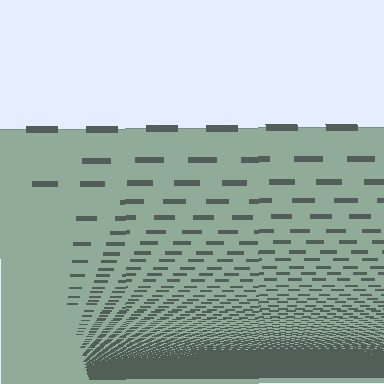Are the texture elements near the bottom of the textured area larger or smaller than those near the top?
Smaller. The gradient is inverted — elements near the bottom are smaller and denser.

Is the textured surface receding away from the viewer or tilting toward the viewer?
The surface appears to tilt toward the viewer. Texture elements get larger and sparser toward the top.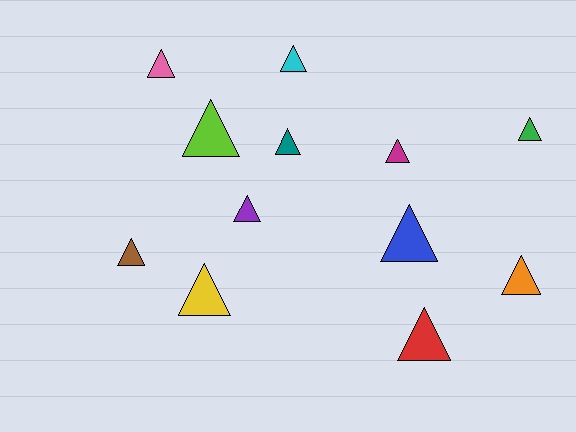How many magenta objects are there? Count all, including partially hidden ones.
There is 1 magenta object.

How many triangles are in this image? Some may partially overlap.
There are 12 triangles.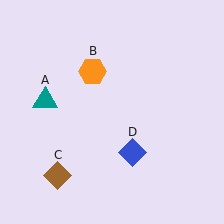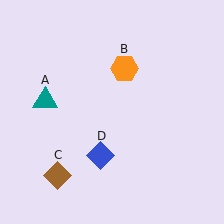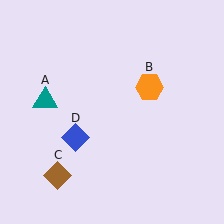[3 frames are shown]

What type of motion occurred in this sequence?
The orange hexagon (object B), blue diamond (object D) rotated clockwise around the center of the scene.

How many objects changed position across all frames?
2 objects changed position: orange hexagon (object B), blue diamond (object D).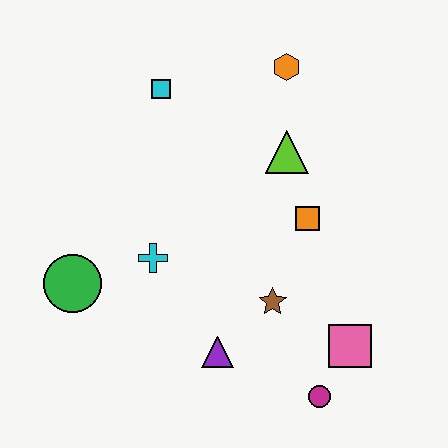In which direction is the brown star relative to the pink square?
The brown star is to the left of the pink square.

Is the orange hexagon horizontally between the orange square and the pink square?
No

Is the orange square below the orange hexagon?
Yes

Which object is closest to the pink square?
The magenta circle is closest to the pink square.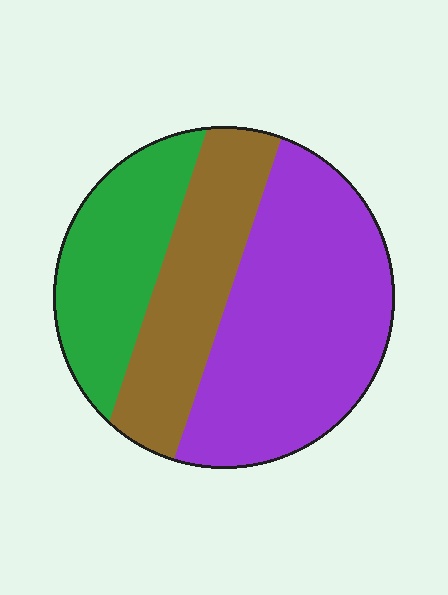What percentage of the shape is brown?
Brown takes up about one quarter (1/4) of the shape.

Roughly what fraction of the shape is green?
Green covers 25% of the shape.